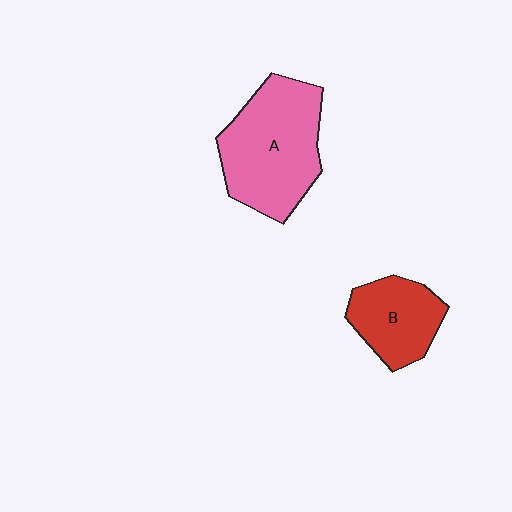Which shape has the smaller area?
Shape B (red).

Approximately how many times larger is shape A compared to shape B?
Approximately 1.7 times.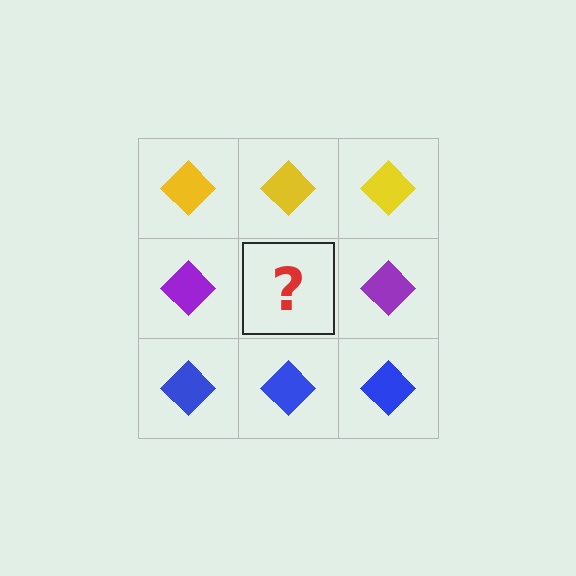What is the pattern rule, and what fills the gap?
The rule is that each row has a consistent color. The gap should be filled with a purple diamond.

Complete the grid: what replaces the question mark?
The question mark should be replaced with a purple diamond.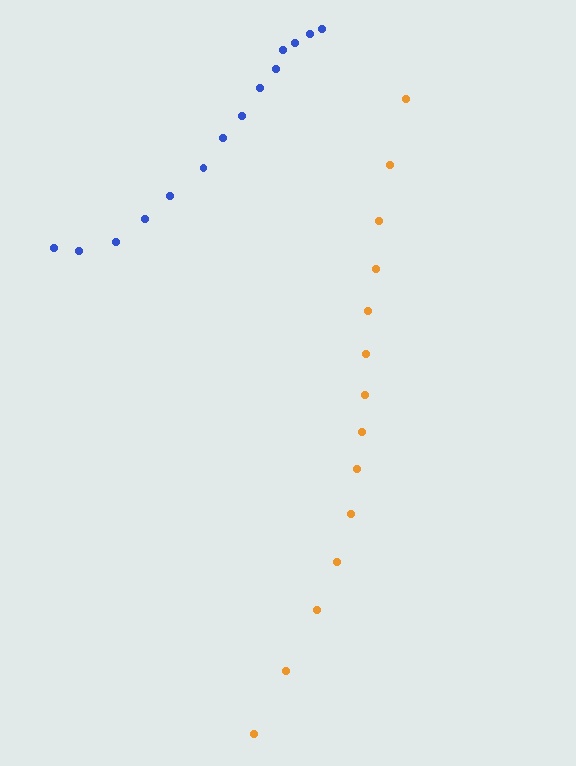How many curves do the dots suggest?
There are 2 distinct paths.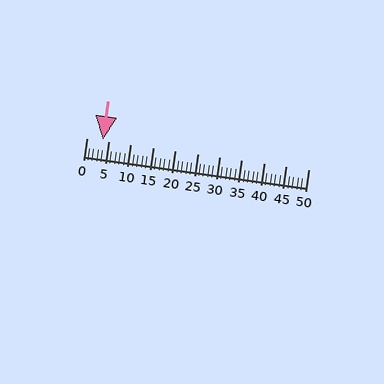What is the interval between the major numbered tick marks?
The major tick marks are spaced 5 units apart.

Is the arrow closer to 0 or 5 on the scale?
The arrow is closer to 5.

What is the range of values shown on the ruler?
The ruler shows values from 0 to 50.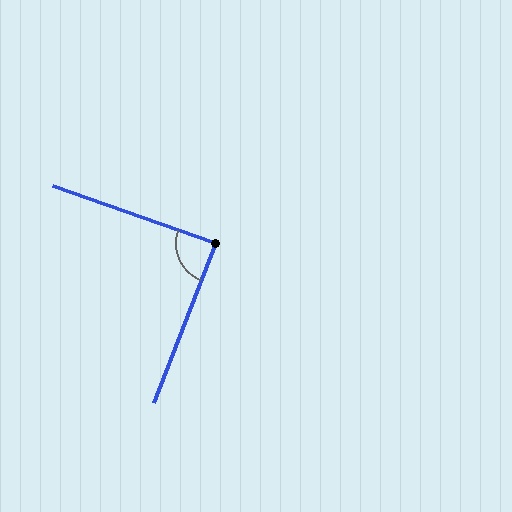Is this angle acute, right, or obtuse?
It is approximately a right angle.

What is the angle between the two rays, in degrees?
Approximately 88 degrees.